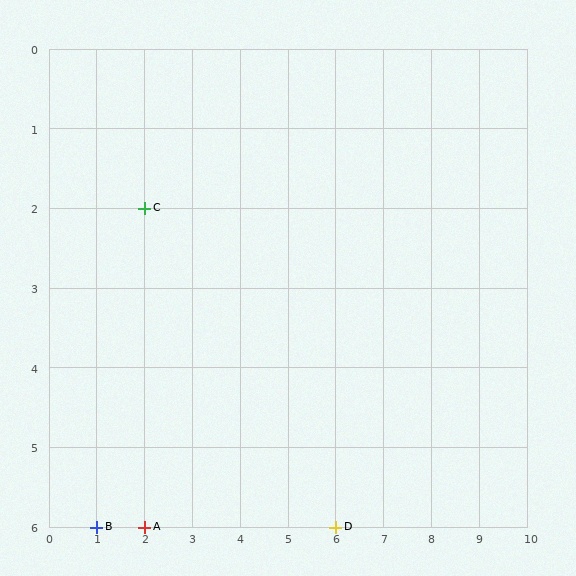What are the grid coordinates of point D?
Point D is at grid coordinates (6, 6).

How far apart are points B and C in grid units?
Points B and C are 1 column and 4 rows apart (about 4.1 grid units diagonally).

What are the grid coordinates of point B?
Point B is at grid coordinates (1, 6).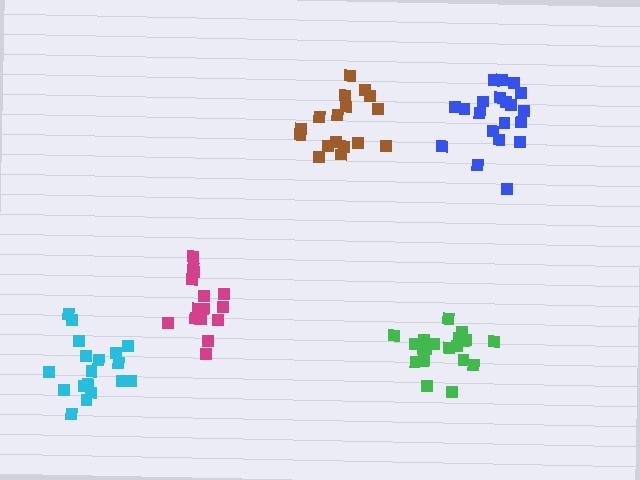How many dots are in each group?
Group 1: 20 dots, Group 2: 20 dots, Group 3: 15 dots, Group 4: 17 dots, Group 5: 18 dots (90 total).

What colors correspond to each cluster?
The clusters are colored: green, blue, magenta, brown, cyan.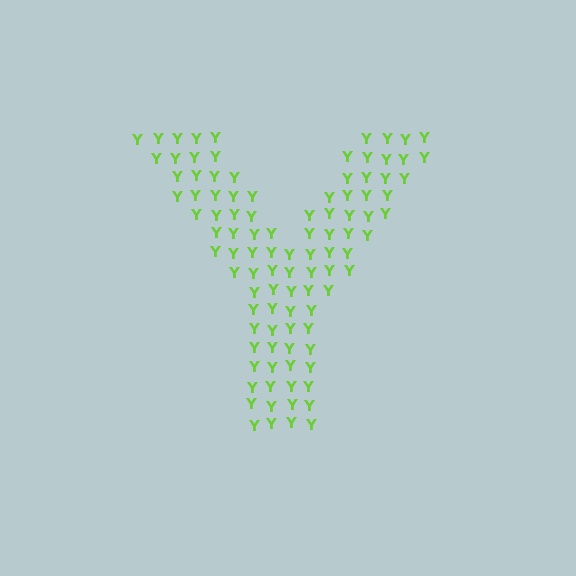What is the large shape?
The large shape is the letter Y.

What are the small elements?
The small elements are letter Y's.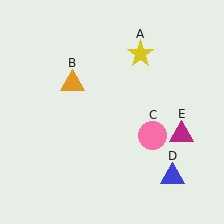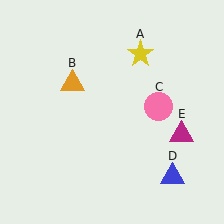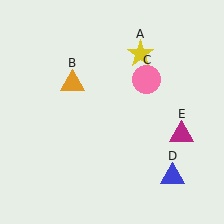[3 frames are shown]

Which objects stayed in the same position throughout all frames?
Yellow star (object A) and orange triangle (object B) and blue triangle (object D) and magenta triangle (object E) remained stationary.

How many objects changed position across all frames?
1 object changed position: pink circle (object C).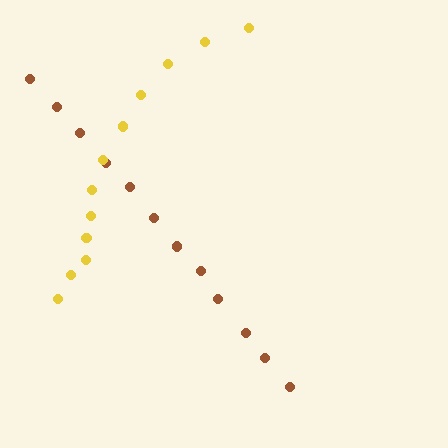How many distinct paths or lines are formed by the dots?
There are 2 distinct paths.